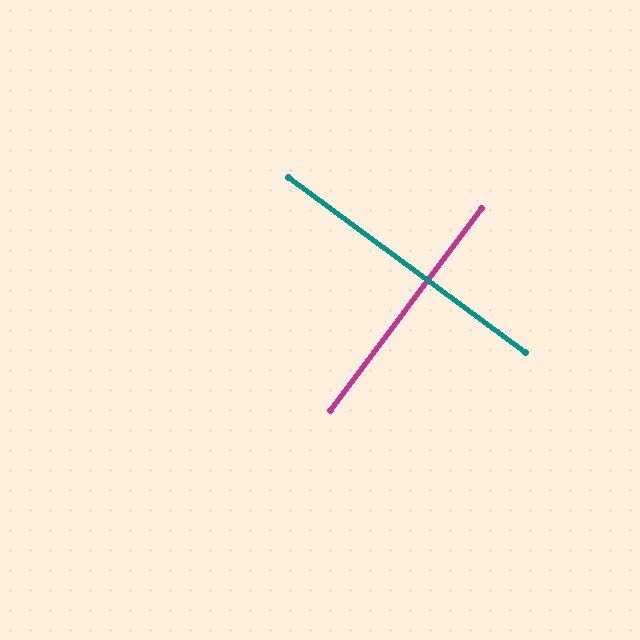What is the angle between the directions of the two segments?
Approximately 90 degrees.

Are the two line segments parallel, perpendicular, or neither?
Perpendicular — they meet at approximately 90°.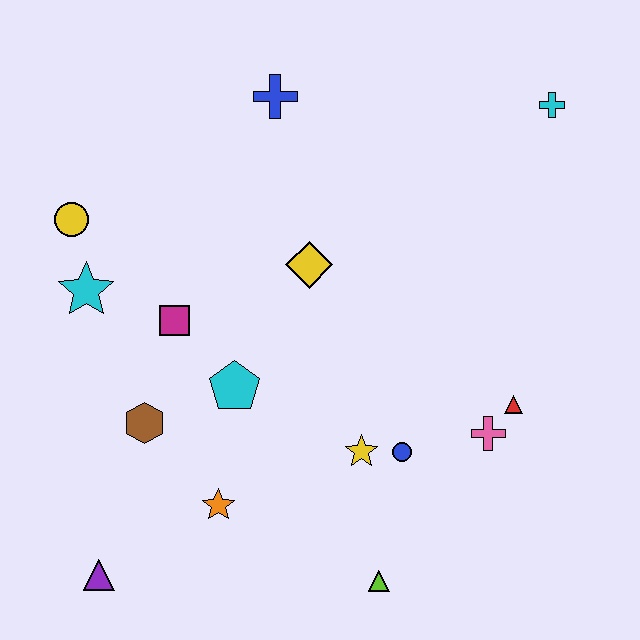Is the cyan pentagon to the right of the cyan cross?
No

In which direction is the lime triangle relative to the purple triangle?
The lime triangle is to the right of the purple triangle.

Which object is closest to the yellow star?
The blue circle is closest to the yellow star.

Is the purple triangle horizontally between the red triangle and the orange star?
No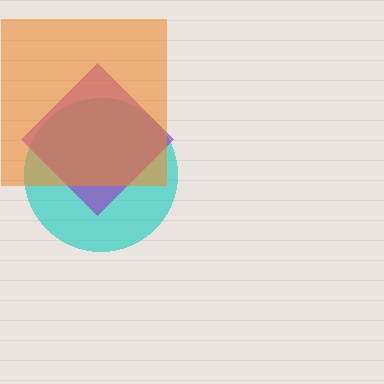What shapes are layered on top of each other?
The layered shapes are: a cyan circle, a purple diamond, an orange square.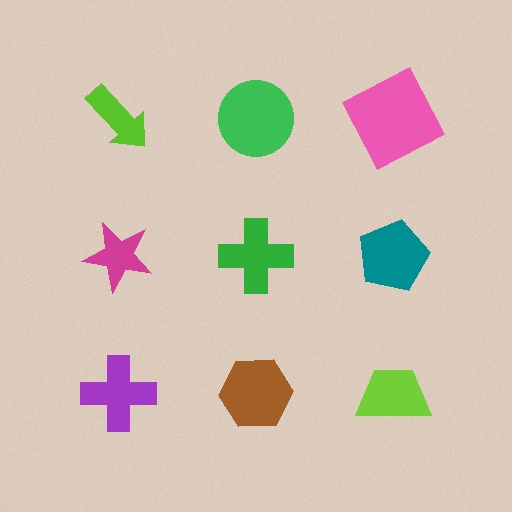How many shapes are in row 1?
3 shapes.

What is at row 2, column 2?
A green cross.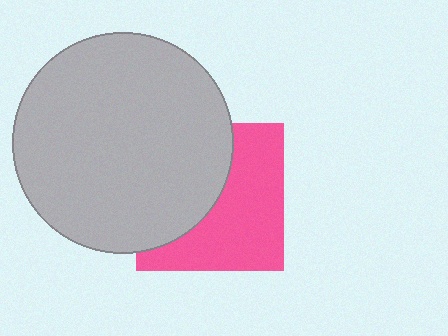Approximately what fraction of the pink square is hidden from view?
Roughly 46% of the pink square is hidden behind the light gray circle.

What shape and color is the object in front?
The object in front is a light gray circle.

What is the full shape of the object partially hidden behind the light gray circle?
The partially hidden object is a pink square.